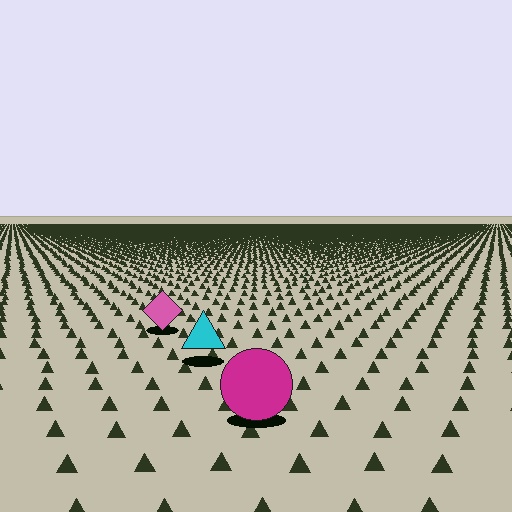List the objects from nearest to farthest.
From nearest to farthest: the magenta circle, the cyan triangle, the pink diamond.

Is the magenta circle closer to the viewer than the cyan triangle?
Yes. The magenta circle is closer — you can tell from the texture gradient: the ground texture is coarser near it.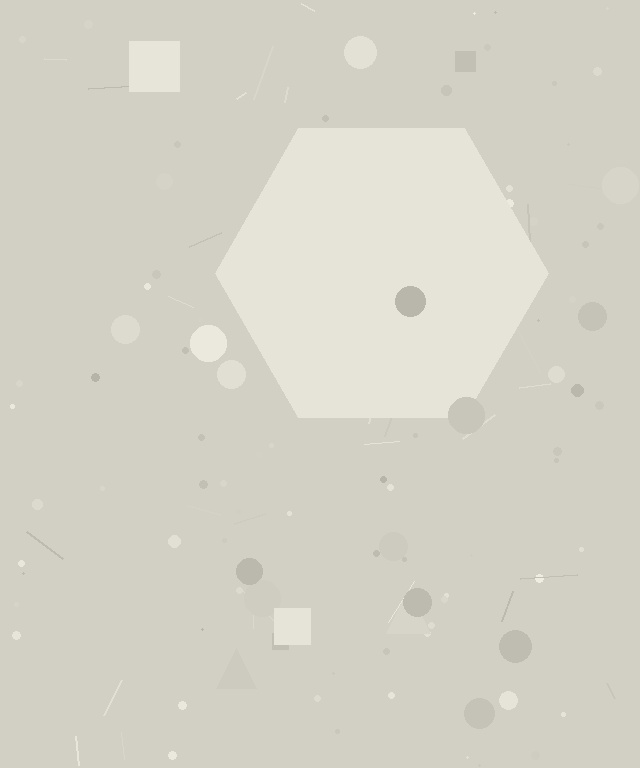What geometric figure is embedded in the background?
A hexagon is embedded in the background.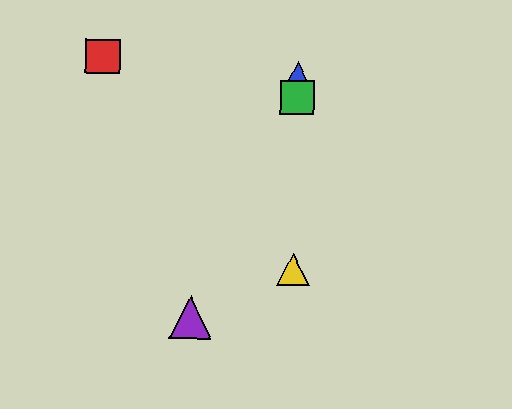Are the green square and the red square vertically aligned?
No, the green square is at x≈298 and the red square is at x≈103.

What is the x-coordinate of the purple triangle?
The purple triangle is at x≈191.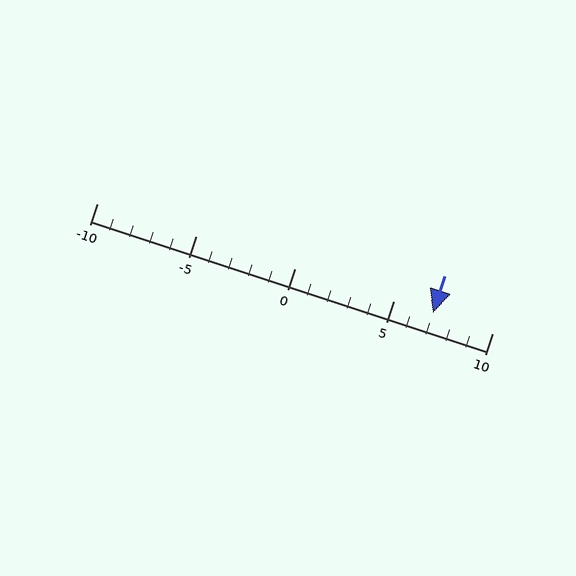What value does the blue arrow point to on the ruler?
The blue arrow points to approximately 7.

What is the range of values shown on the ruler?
The ruler shows values from -10 to 10.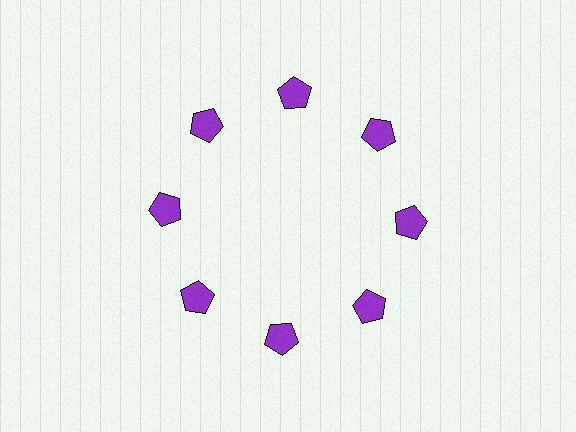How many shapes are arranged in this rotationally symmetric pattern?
There are 8 shapes, arranged in 8 groups of 1.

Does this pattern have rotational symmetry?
Yes, this pattern has 8-fold rotational symmetry. It looks the same after rotating 45 degrees around the center.